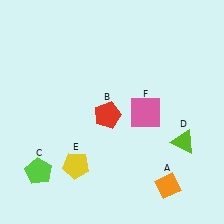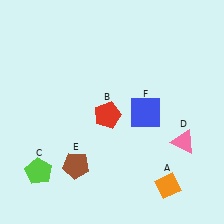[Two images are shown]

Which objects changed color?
D changed from lime to pink. E changed from yellow to brown. F changed from pink to blue.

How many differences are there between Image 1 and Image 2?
There are 3 differences between the two images.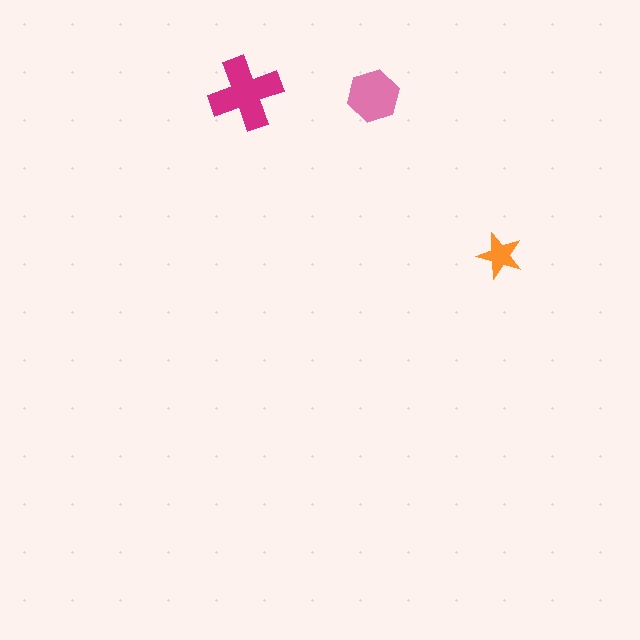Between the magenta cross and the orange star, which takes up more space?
The magenta cross.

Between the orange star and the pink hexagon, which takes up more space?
The pink hexagon.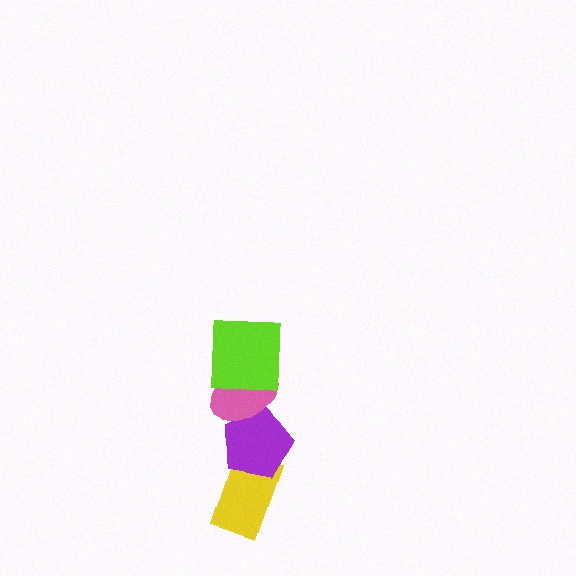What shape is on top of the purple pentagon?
The pink ellipse is on top of the purple pentagon.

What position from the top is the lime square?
The lime square is 1st from the top.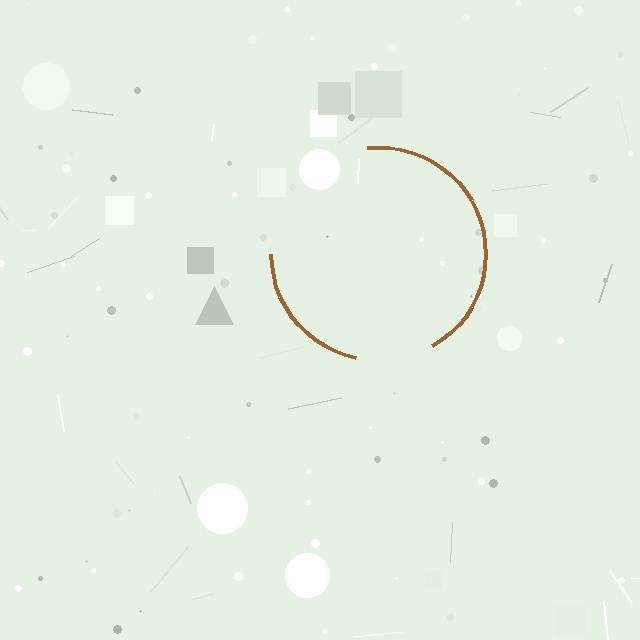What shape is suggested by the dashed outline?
The dashed outline suggests a circle.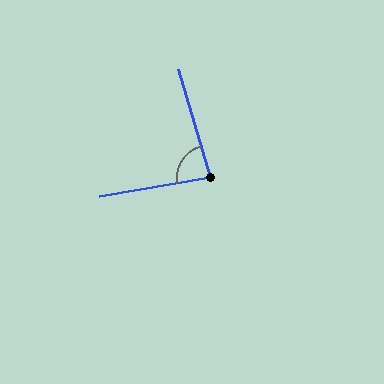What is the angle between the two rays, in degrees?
Approximately 83 degrees.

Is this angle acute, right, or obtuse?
It is acute.